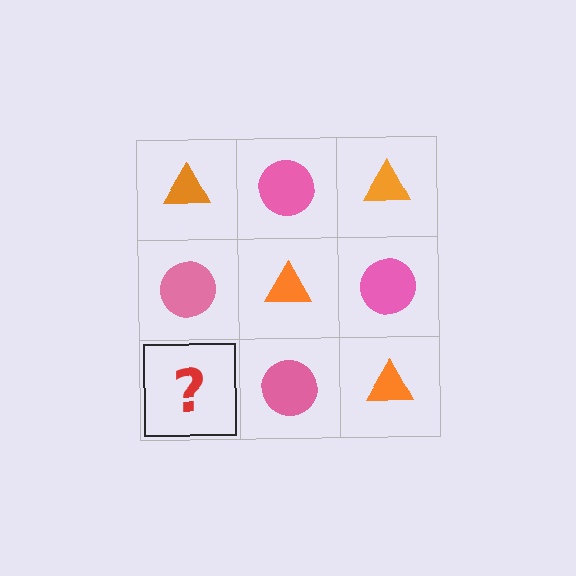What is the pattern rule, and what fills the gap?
The rule is that it alternates orange triangle and pink circle in a checkerboard pattern. The gap should be filled with an orange triangle.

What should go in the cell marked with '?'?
The missing cell should contain an orange triangle.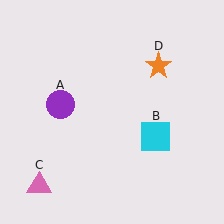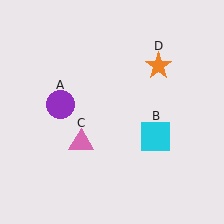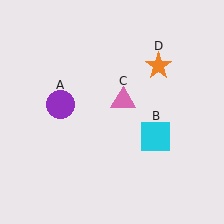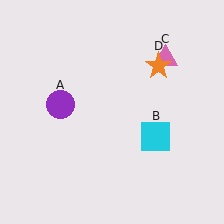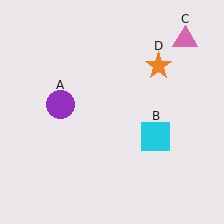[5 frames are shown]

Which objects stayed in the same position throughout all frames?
Purple circle (object A) and cyan square (object B) and orange star (object D) remained stationary.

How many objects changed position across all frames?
1 object changed position: pink triangle (object C).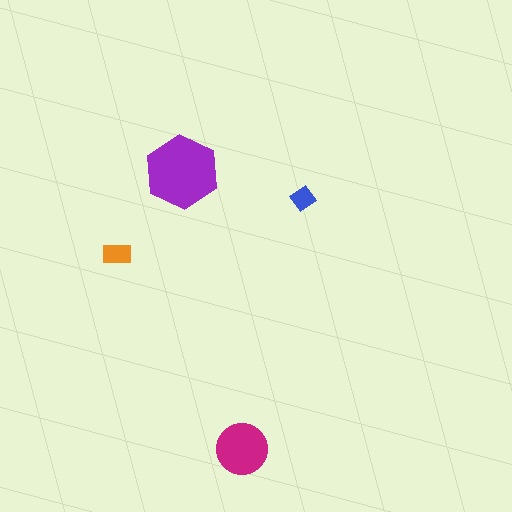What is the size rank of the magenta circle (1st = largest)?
2nd.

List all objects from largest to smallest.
The purple hexagon, the magenta circle, the orange rectangle, the blue diamond.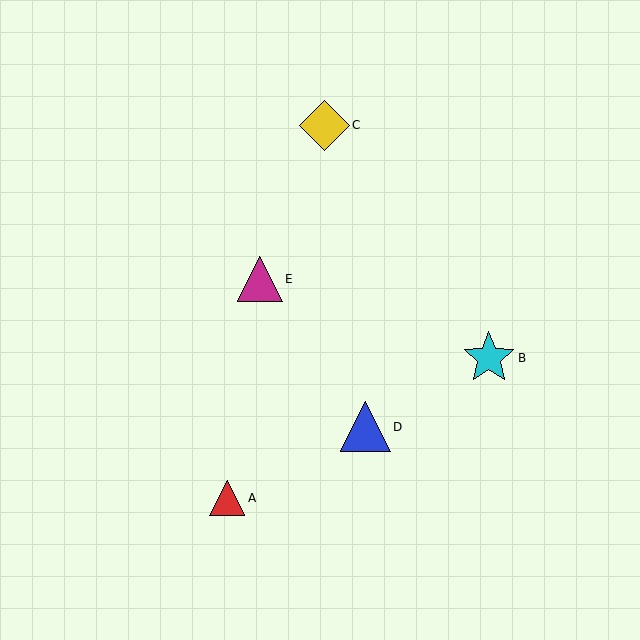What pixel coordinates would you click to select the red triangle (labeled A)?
Click at (227, 498) to select the red triangle A.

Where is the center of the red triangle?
The center of the red triangle is at (227, 498).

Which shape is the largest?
The cyan star (labeled B) is the largest.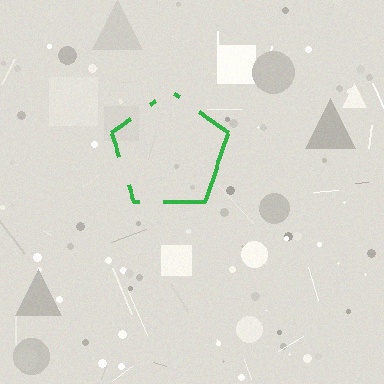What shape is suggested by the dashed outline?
The dashed outline suggests a pentagon.